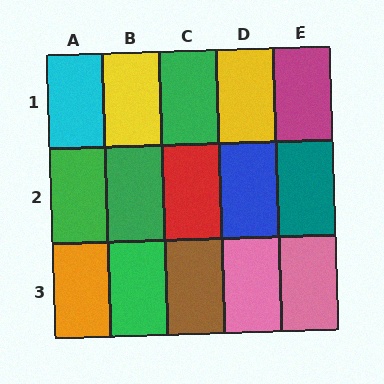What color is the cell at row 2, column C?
Red.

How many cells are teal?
1 cell is teal.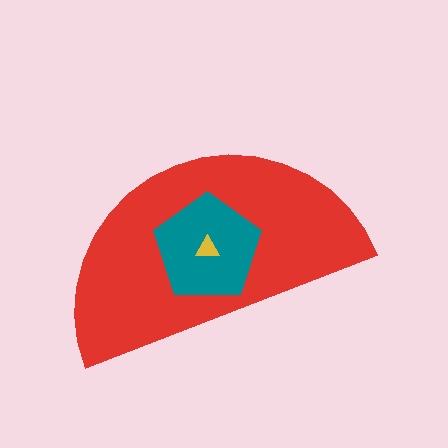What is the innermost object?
The yellow triangle.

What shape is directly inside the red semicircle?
The teal pentagon.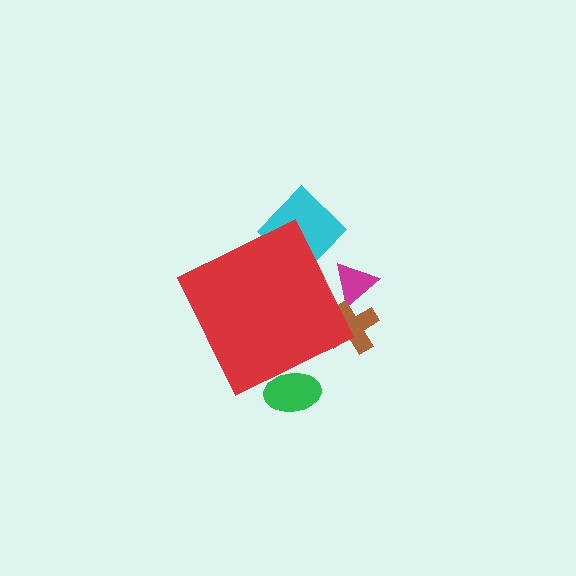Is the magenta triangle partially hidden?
Yes, the magenta triangle is partially hidden behind the red diamond.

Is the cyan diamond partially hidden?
Yes, the cyan diamond is partially hidden behind the red diamond.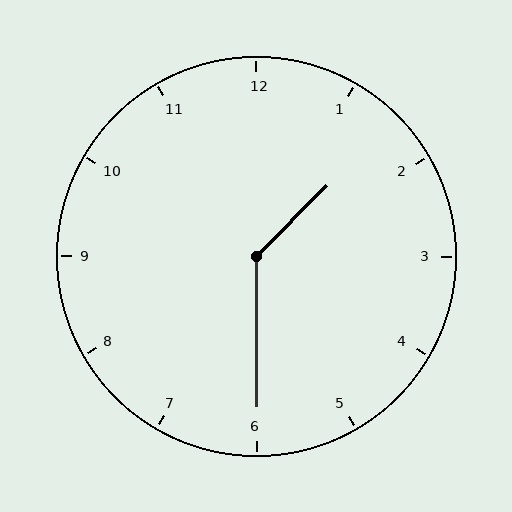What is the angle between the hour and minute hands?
Approximately 135 degrees.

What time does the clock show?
1:30.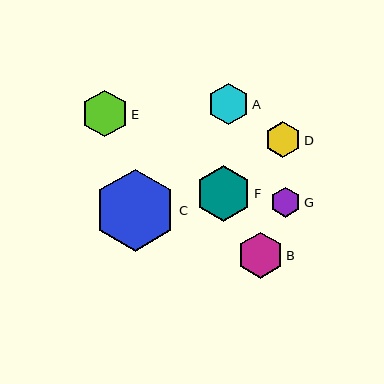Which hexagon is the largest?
Hexagon C is the largest with a size of approximately 82 pixels.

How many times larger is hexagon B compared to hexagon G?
Hexagon B is approximately 1.5 times the size of hexagon G.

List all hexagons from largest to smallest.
From largest to smallest: C, F, E, B, A, D, G.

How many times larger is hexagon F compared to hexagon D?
Hexagon F is approximately 1.5 times the size of hexagon D.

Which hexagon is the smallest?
Hexagon G is the smallest with a size of approximately 30 pixels.